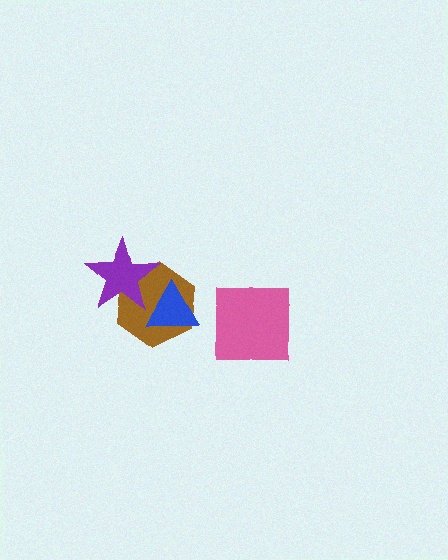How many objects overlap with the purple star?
2 objects overlap with the purple star.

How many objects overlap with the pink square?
0 objects overlap with the pink square.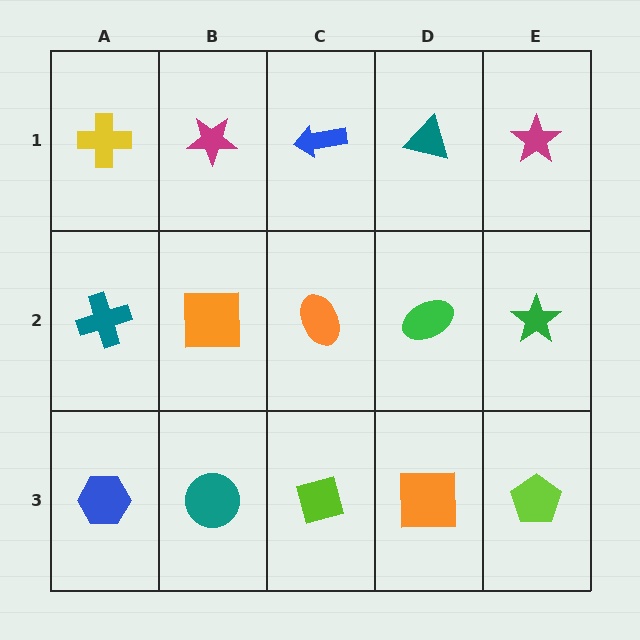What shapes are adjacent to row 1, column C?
An orange ellipse (row 2, column C), a magenta star (row 1, column B), a teal triangle (row 1, column D).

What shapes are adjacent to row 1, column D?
A green ellipse (row 2, column D), a blue arrow (row 1, column C), a magenta star (row 1, column E).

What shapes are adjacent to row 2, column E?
A magenta star (row 1, column E), a lime pentagon (row 3, column E), a green ellipse (row 2, column D).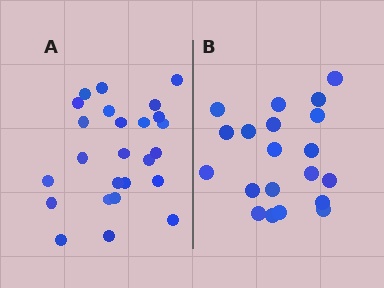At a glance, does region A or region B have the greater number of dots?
Region A (the left region) has more dots.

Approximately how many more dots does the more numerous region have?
Region A has about 5 more dots than region B.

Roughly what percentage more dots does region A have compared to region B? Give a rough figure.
About 25% more.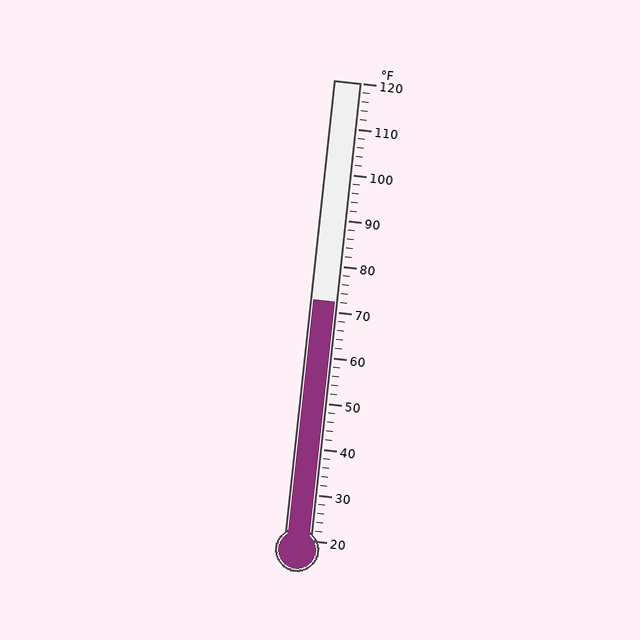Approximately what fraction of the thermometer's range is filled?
The thermometer is filled to approximately 50% of its range.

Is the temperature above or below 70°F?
The temperature is above 70°F.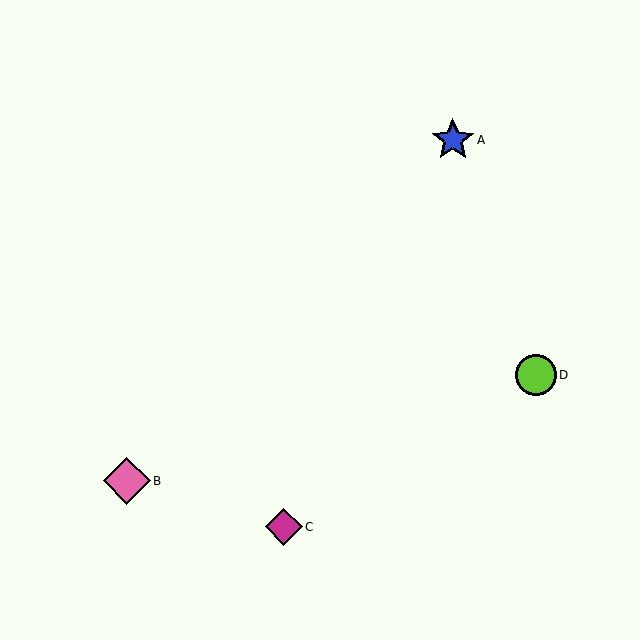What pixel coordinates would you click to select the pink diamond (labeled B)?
Click at (127, 481) to select the pink diamond B.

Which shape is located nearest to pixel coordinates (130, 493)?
The pink diamond (labeled B) at (127, 481) is nearest to that location.